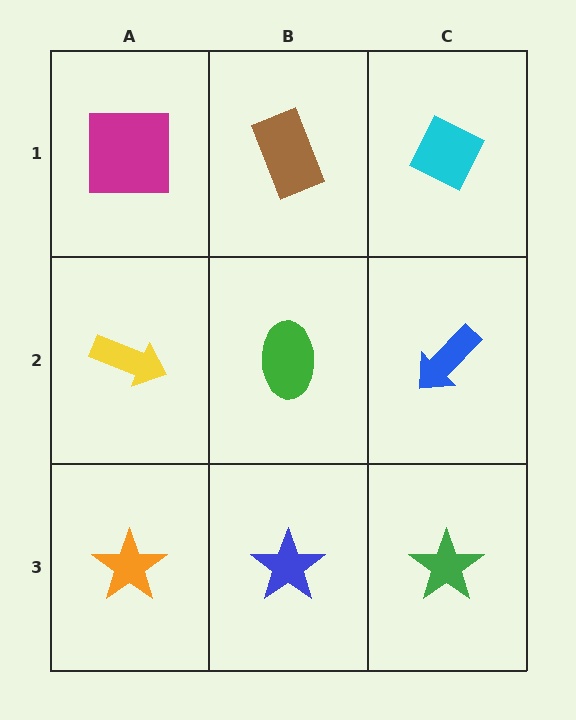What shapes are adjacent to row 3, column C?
A blue arrow (row 2, column C), a blue star (row 3, column B).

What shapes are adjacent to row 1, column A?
A yellow arrow (row 2, column A), a brown rectangle (row 1, column B).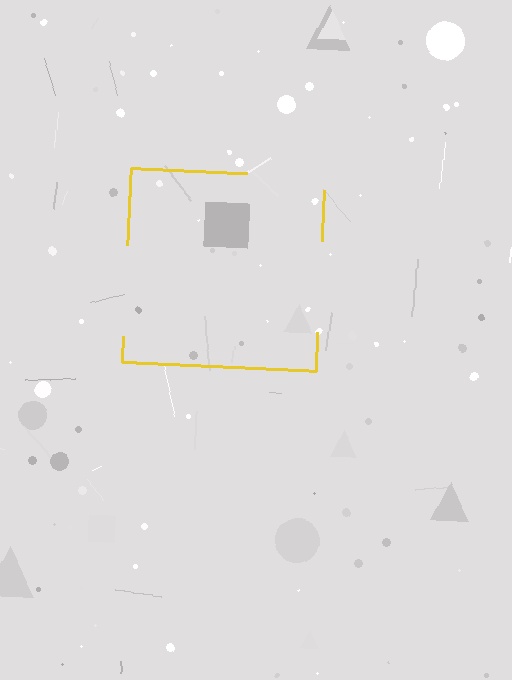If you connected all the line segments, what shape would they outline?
They would outline a square.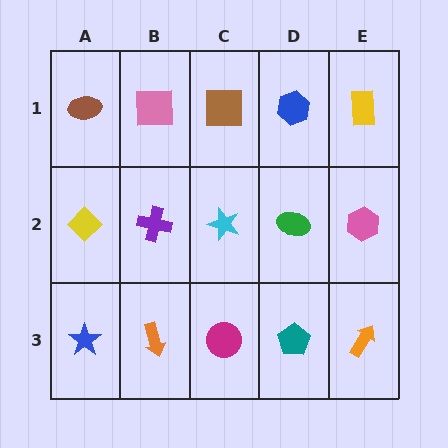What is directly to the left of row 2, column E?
A green ellipse.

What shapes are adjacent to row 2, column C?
A brown square (row 1, column C), a magenta circle (row 3, column C), a purple cross (row 2, column B), a green ellipse (row 2, column D).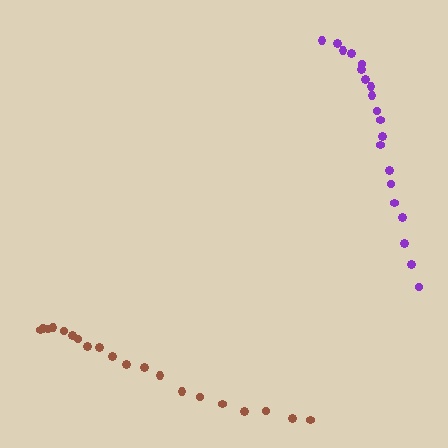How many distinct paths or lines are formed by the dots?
There are 2 distinct paths.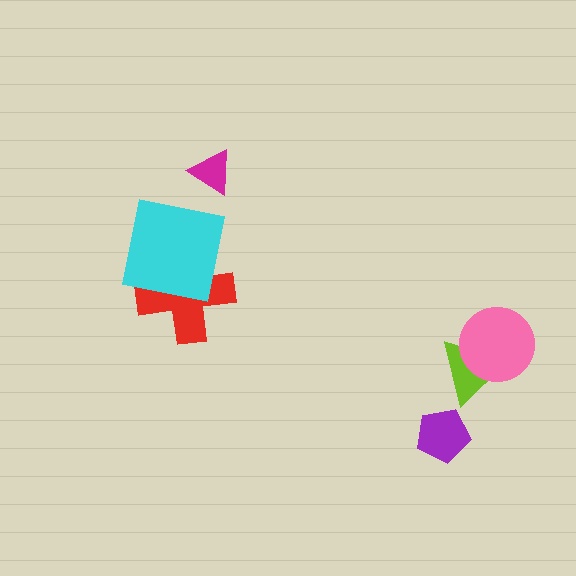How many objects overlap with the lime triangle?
1 object overlaps with the lime triangle.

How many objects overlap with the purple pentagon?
0 objects overlap with the purple pentagon.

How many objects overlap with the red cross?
1 object overlaps with the red cross.